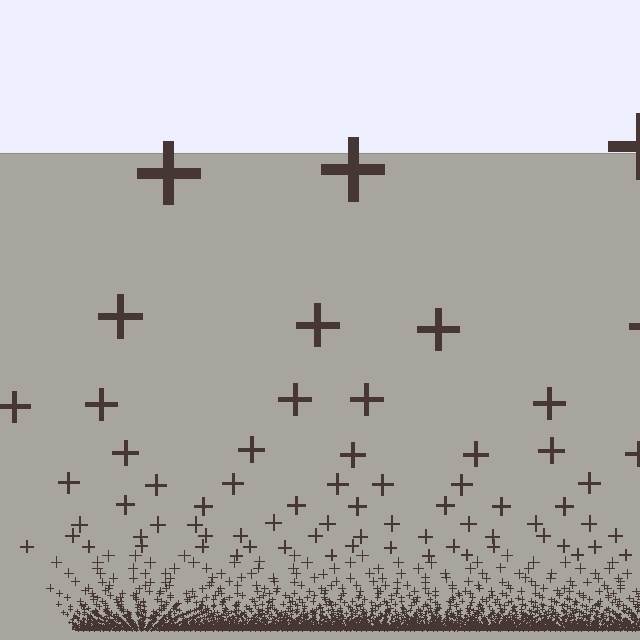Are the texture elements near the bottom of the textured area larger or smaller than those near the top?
Smaller. The gradient is inverted — elements near the bottom are smaller and denser.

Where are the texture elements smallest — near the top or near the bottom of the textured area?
Near the bottom.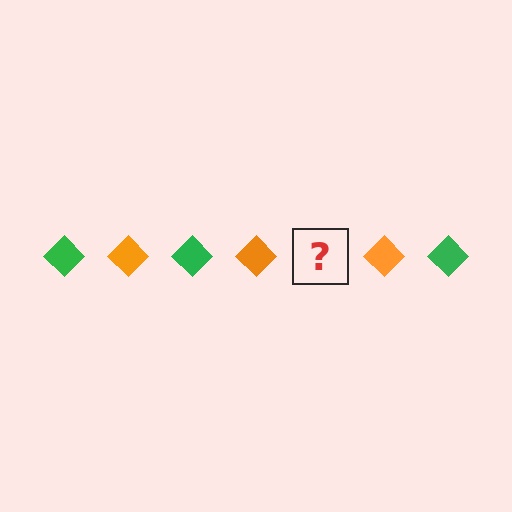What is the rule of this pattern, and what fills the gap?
The rule is that the pattern cycles through green, orange diamonds. The gap should be filled with a green diamond.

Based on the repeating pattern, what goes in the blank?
The blank should be a green diamond.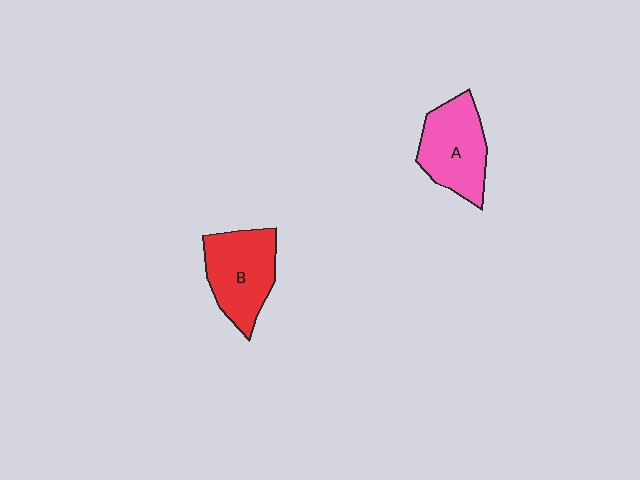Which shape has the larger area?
Shape B (red).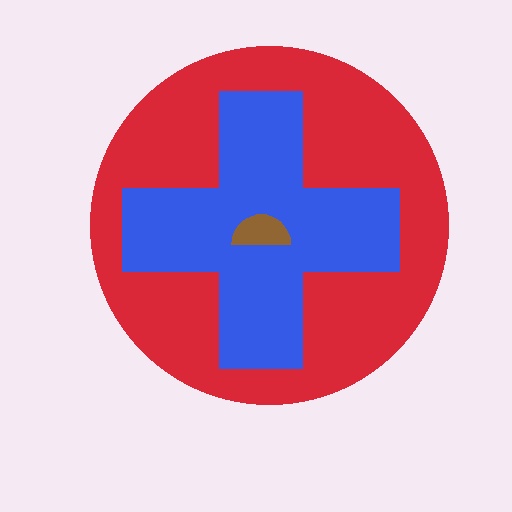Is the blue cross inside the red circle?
Yes.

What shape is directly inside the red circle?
The blue cross.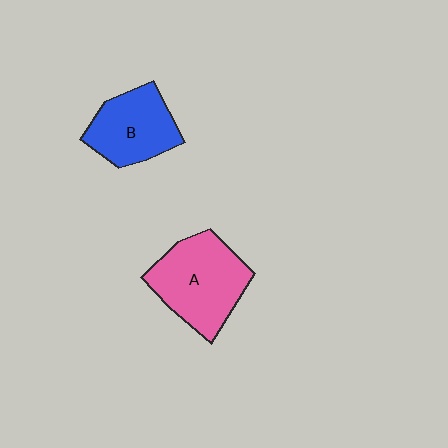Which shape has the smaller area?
Shape B (blue).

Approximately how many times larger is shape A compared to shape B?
Approximately 1.3 times.